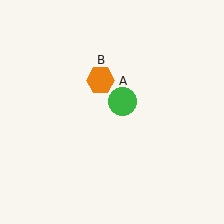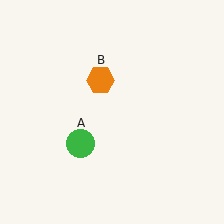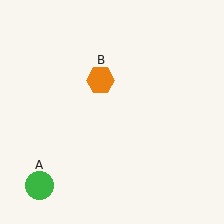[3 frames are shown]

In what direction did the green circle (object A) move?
The green circle (object A) moved down and to the left.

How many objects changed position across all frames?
1 object changed position: green circle (object A).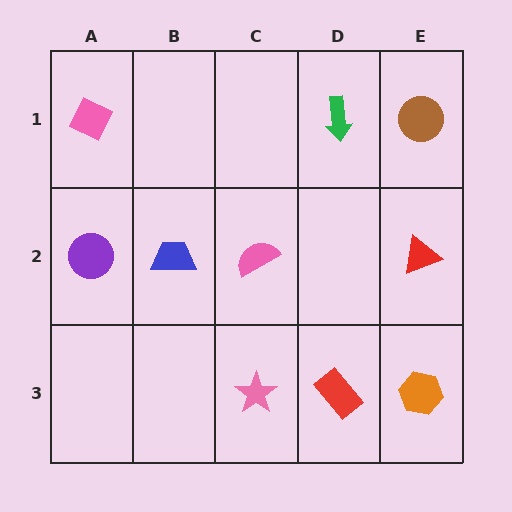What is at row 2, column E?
A red triangle.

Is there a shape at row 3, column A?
No, that cell is empty.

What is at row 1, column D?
A green arrow.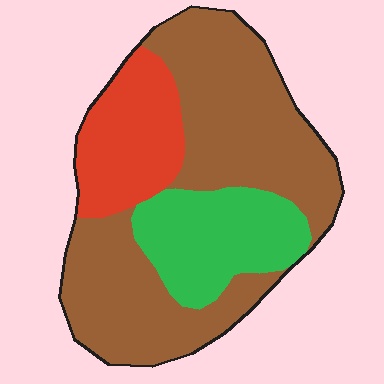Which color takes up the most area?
Brown, at roughly 60%.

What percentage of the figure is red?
Red takes up between a sixth and a third of the figure.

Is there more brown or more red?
Brown.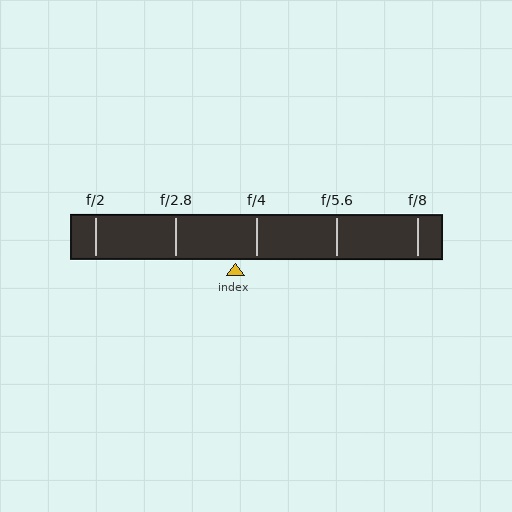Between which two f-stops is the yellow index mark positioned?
The index mark is between f/2.8 and f/4.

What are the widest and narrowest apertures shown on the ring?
The widest aperture shown is f/2 and the narrowest is f/8.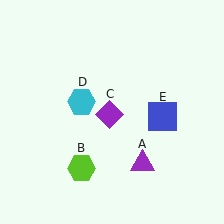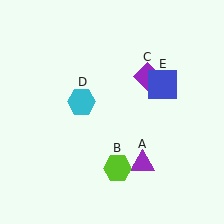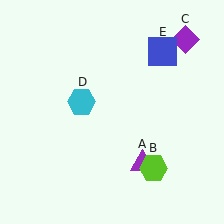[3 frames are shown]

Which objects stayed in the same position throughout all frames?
Purple triangle (object A) and cyan hexagon (object D) remained stationary.